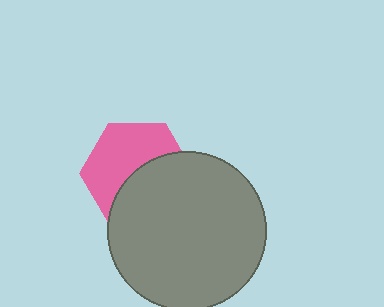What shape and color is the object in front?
The object in front is a gray circle.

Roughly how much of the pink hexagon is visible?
About half of it is visible (roughly 53%).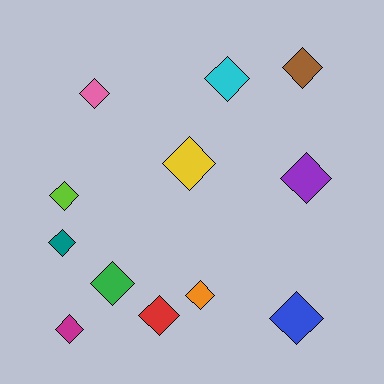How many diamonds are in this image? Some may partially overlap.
There are 12 diamonds.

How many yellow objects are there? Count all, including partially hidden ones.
There is 1 yellow object.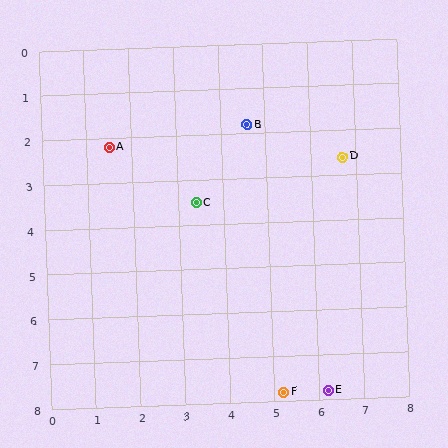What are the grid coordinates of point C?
Point C is at approximately (3.4, 3.5).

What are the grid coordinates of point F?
Point F is at approximately (5.2, 7.8).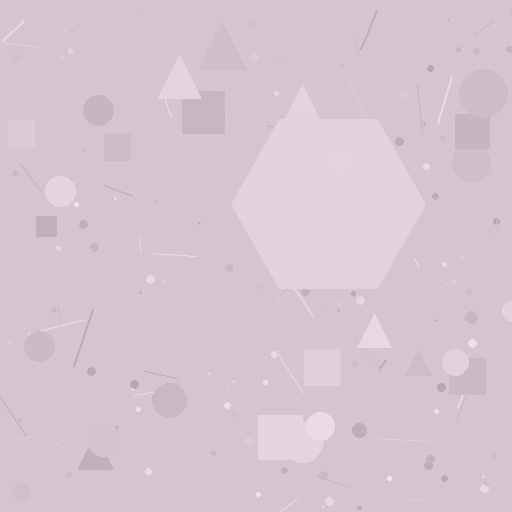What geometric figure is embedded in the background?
A hexagon is embedded in the background.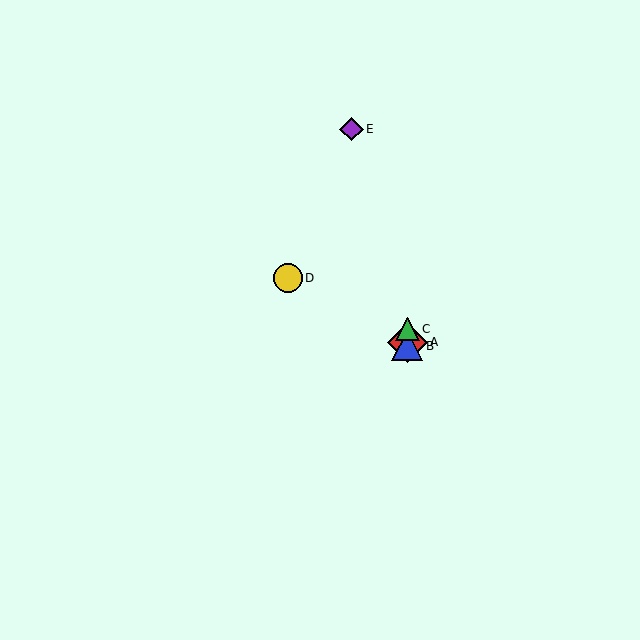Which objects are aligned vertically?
Objects A, B, C are aligned vertically.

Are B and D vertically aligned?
No, B is at x≈407 and D is at x≈288.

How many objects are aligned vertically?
3 objects (A, B, C) are aligned vertically.